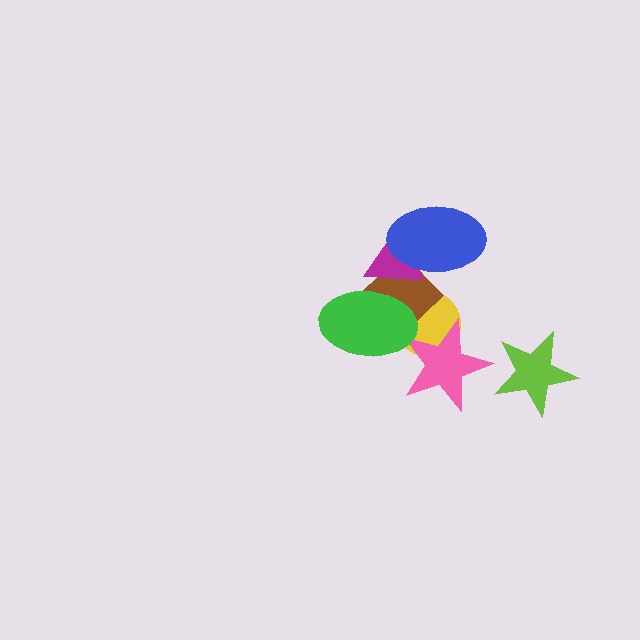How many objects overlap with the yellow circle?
3 objects overlap with the yellow circle.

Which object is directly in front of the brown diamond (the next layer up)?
The green ellipse is directly in front of the brown diamond.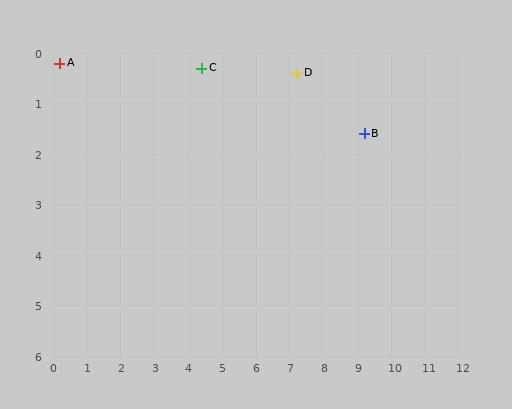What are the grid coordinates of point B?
Point B is at approximately (9.2, 1.6).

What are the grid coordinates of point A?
Point A is at approximately (0.2, 0.2).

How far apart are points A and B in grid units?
Points A and B are about 9.1 grid units apart.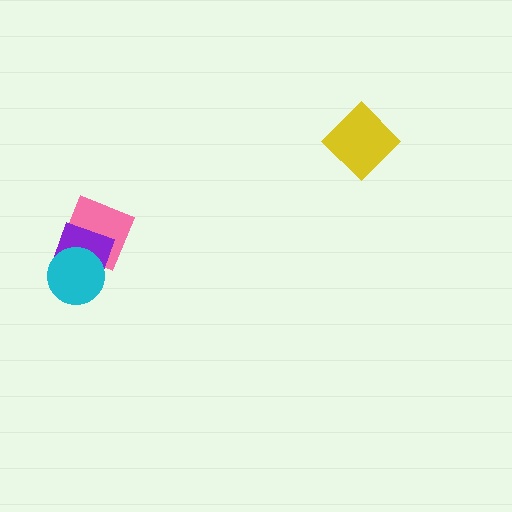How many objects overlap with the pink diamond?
2 objects overlap with the pink diamond.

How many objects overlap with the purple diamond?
2 objects overlap with the purple diamond.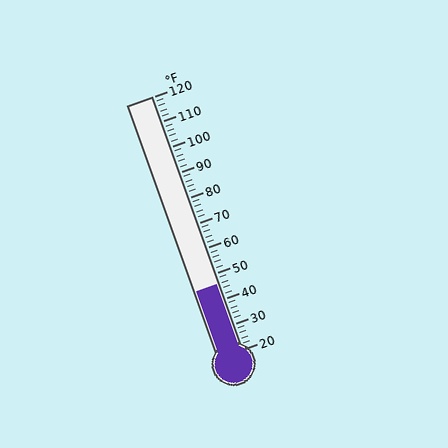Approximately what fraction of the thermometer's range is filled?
The thermometer is filled to approximately 25% of its range.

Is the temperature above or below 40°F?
The temperature is above 40°F.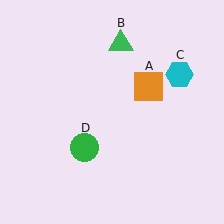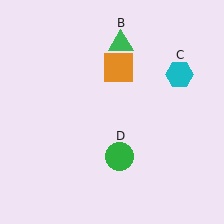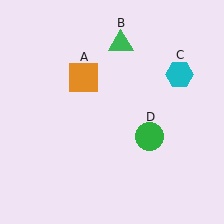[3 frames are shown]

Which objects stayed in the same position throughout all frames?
Green triangle (object B) and cyan hexagon (object C) remained stationary.